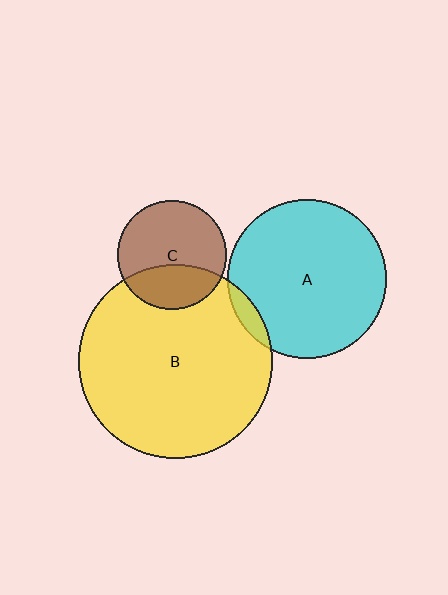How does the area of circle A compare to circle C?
Approximately 2.1 times.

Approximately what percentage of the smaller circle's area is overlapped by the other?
Approximately 35%.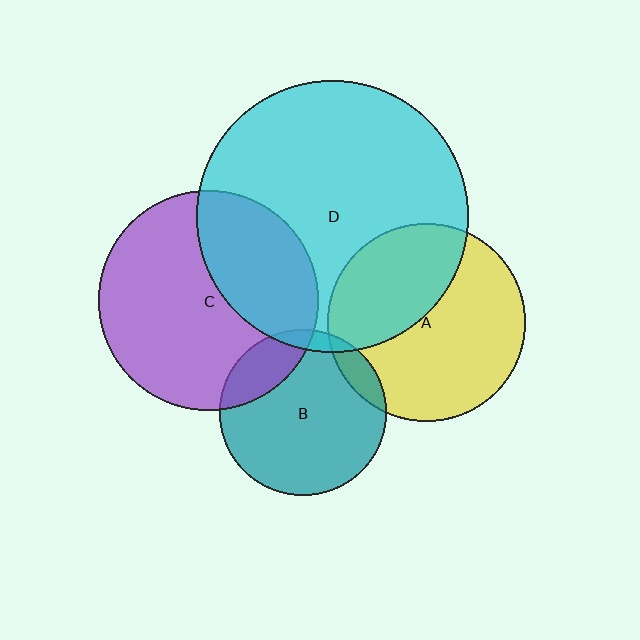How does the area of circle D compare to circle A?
Approximately 1.9 times.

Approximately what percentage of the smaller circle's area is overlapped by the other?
Approximately 5%.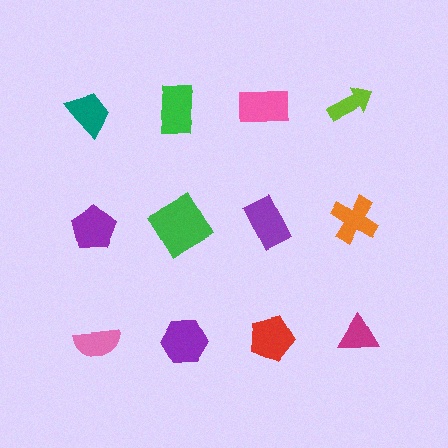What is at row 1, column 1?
A teal trapezoid.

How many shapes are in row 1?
4 shapes.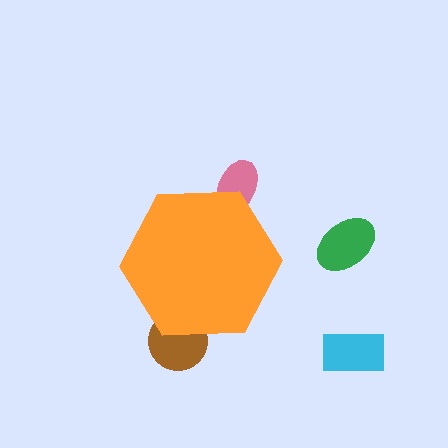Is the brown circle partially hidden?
Yes, the brown circle is partially hidden behind the orange hexagon.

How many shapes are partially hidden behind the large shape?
2 shapes are partially hidden.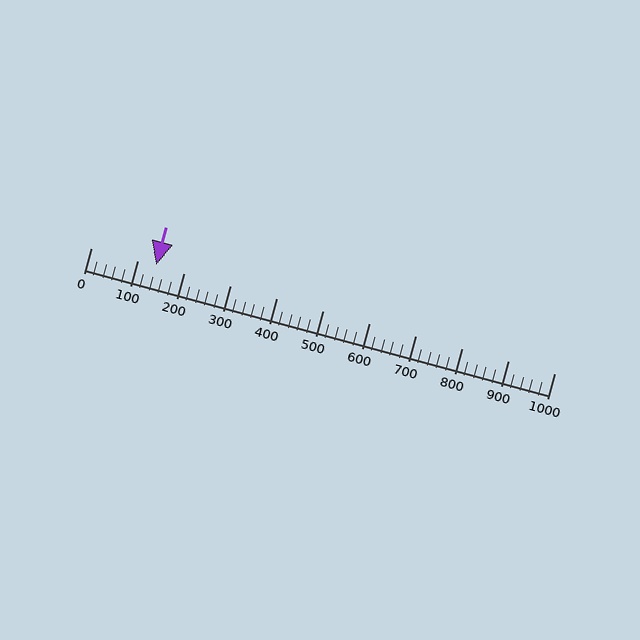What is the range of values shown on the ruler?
The ruler shows values from 0 to 1000.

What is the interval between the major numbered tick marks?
The major tick marks are spaced 100 units apart.